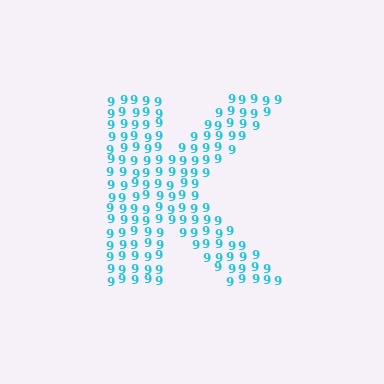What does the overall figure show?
The overall figure shows the letter K.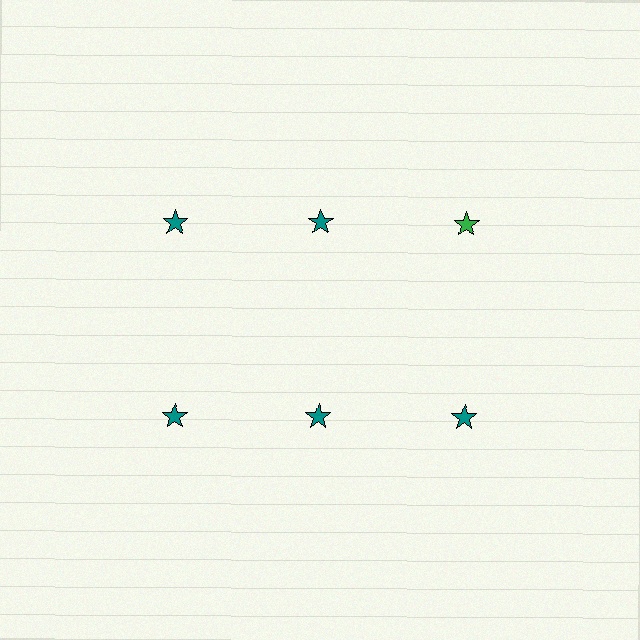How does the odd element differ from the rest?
It has a different color: green instead of teal.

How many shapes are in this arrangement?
There are 6 shapes arranged in a grid pattern.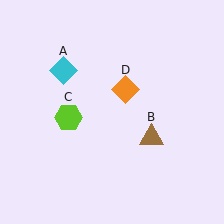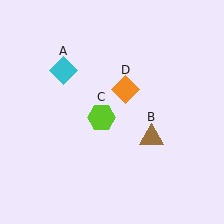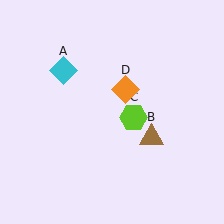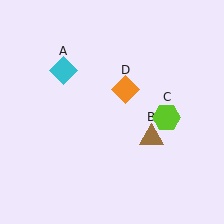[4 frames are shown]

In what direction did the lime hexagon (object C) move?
The lime hexagon (object C) moved right.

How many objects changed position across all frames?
1 object changed position: lime hexagon (object C).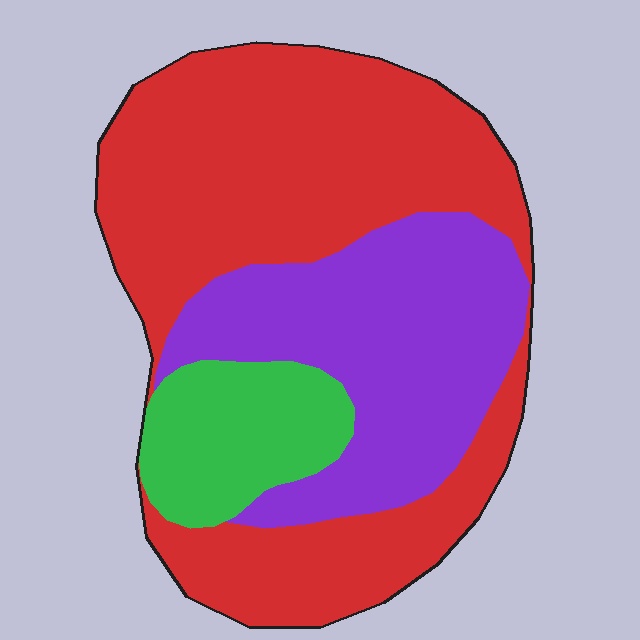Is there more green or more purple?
Purple.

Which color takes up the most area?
Red, at roughly 55%.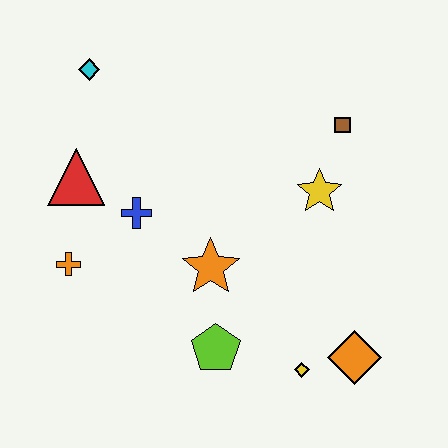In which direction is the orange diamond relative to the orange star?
The orange diamond is to the right of the orange star.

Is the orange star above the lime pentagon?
Yes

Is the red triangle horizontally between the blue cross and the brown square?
No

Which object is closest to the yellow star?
The brown square is closest to the yellow star.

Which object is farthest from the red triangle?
The orange diamond is farthest from the red triangle.